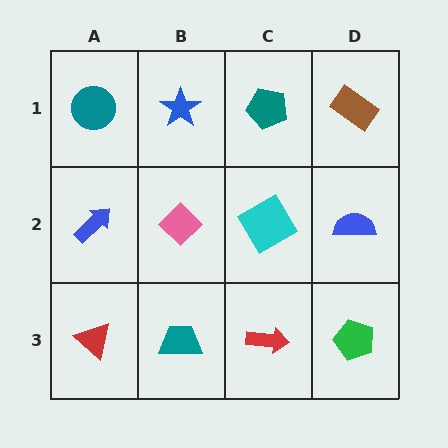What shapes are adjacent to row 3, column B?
A pink diamond (row 2, column B), a red triangle (row 3, column A), a red arrow (row 3, column C).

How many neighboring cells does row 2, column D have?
3.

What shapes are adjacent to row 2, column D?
A brown rectangle (row 1, column D), a green pentagon (row 3, column D), a cyan diamond (row 2, column C).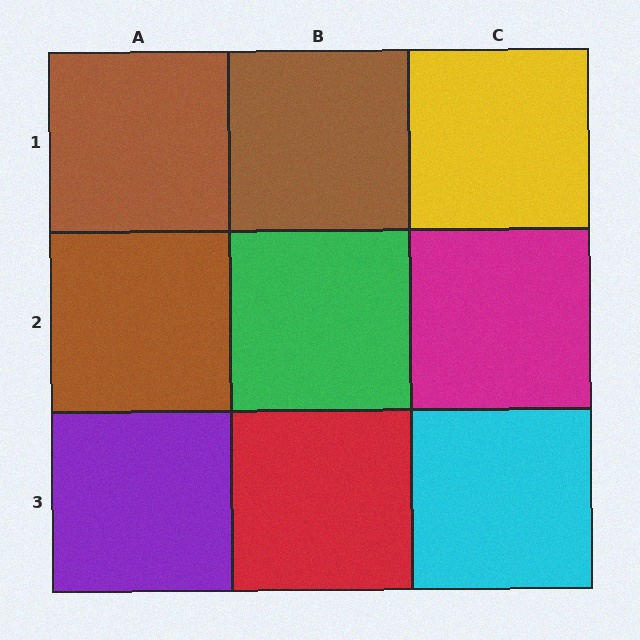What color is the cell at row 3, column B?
Red.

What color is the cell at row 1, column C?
Yellow.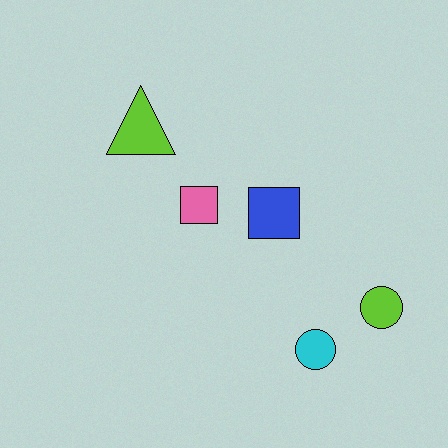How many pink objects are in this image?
There is 1 pink object.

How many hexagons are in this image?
There are no hexagons.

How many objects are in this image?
There are 5 objects.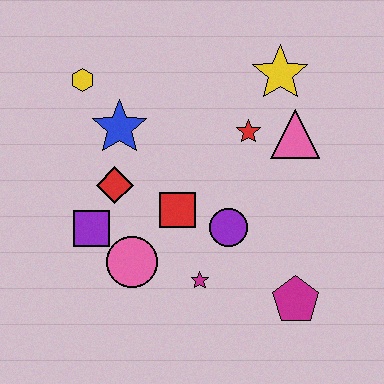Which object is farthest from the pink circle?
The yellow star is farthest from the pink circle.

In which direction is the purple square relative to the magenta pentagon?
The purple square is to the left of the magenta pentagon.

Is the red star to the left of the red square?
No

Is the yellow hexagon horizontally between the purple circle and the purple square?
No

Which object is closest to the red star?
The pink triangle is closest to the red star.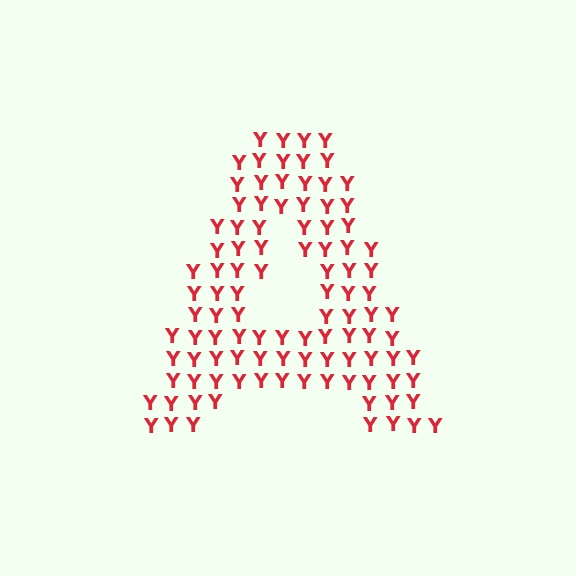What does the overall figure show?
The overall figure shows the letter A.